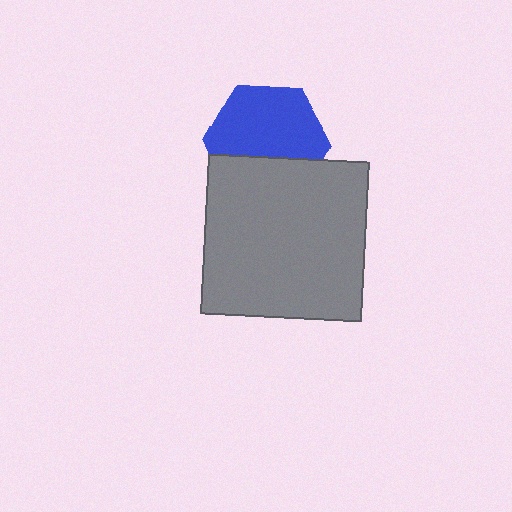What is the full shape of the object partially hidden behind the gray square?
The partially hidden object is a blue hexagon.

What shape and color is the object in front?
The object in front is a gray square.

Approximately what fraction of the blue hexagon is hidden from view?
Roughly 36% of the blue hexagon is hidden behind the gray square.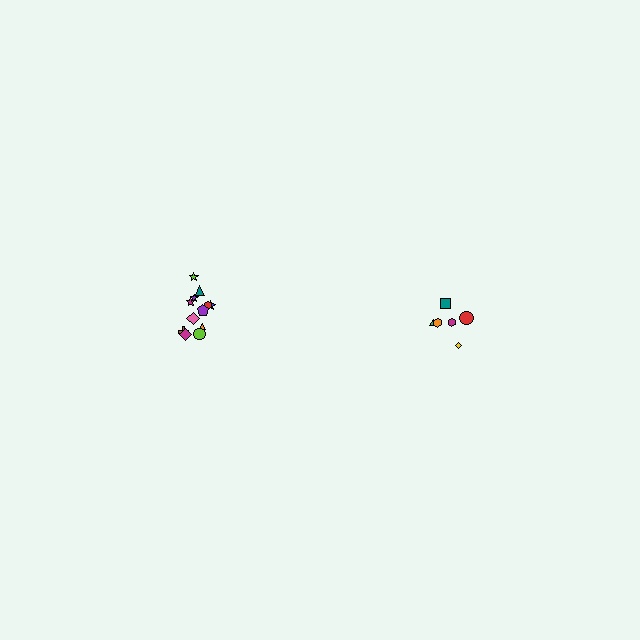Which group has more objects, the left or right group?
The left group.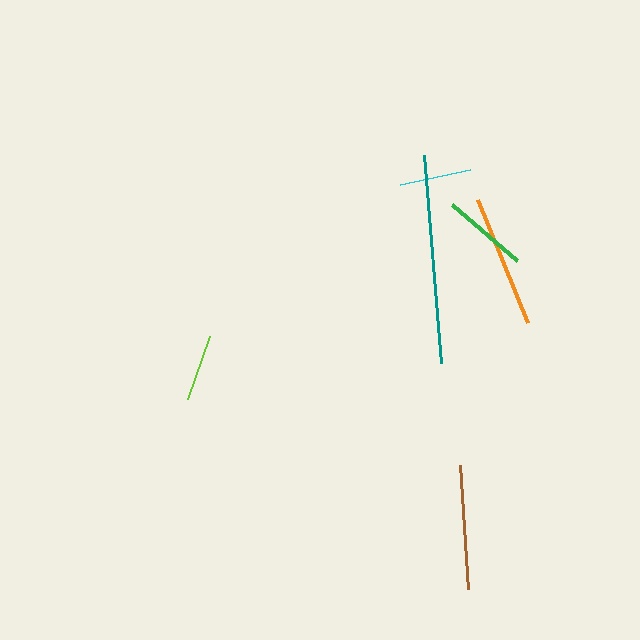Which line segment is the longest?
The teal line is the longest at approximately 208 pixels.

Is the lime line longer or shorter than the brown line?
The brown line is longer than the lime line.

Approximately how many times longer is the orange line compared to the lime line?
The orange line is approximately 2.0 times the length of the lime line.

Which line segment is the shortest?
The lime line is the shortest at approximately 66 pixels.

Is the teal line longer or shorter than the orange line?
The teal line is longer than the orange line.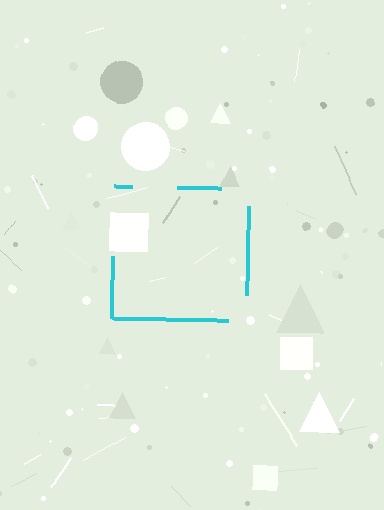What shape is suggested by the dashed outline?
The dashed outline suggests a square.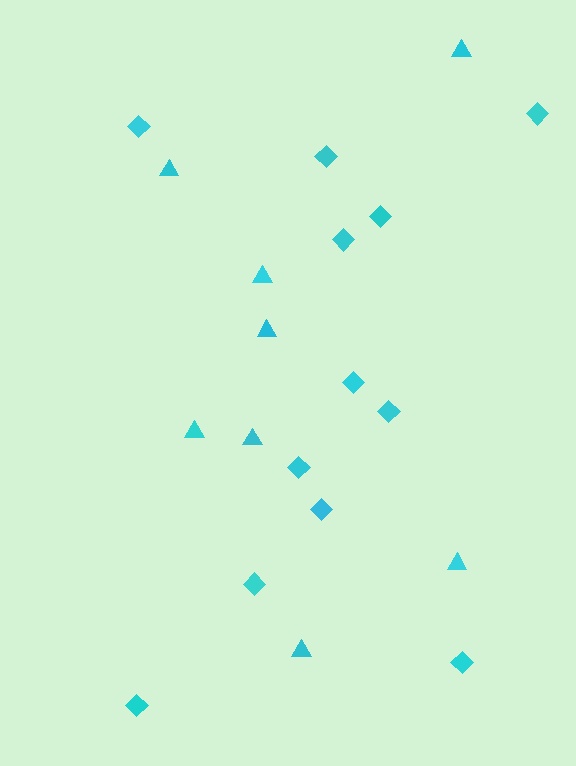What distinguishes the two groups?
There are 2 groups: one group of diamonds (12) and one group of triangles (8).